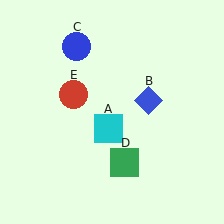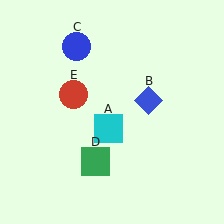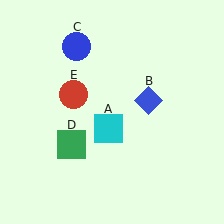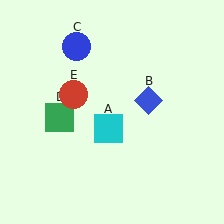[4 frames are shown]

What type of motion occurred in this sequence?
The green square (object D) rotated clockwise around the center of the scene.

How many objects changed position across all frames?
1 object changed position: green square (object D).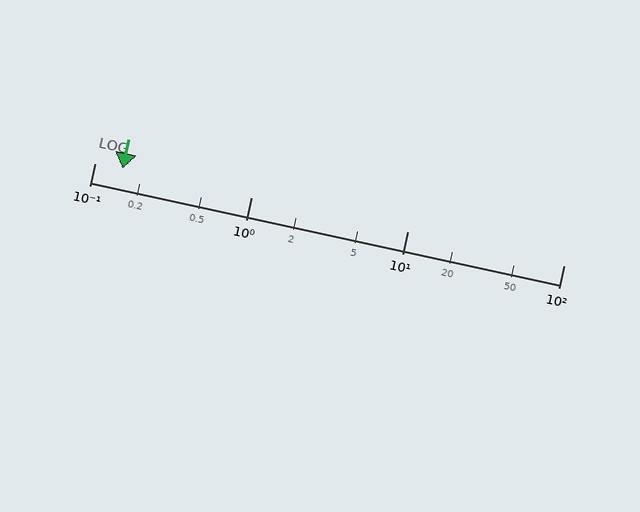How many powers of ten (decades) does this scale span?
The scale spans 3 decades, from 0.1 to 100.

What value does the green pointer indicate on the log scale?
The pointer indicates approximately 0.15.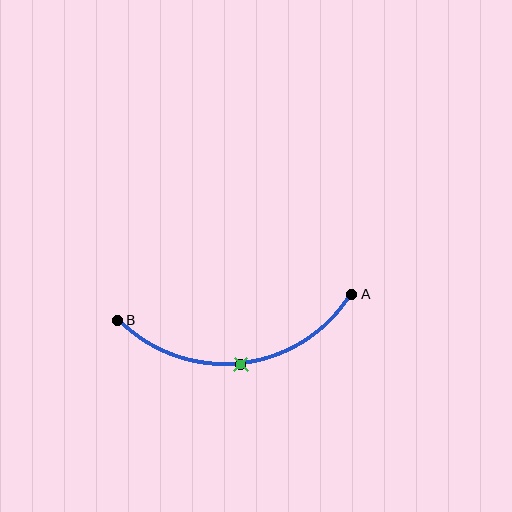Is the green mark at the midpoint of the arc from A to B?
Yes. The green mark lies on the arc at equal arc-length from both A and B — it is the arc midpoint.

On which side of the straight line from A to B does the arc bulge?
The arc bulges below the straight line connecting A and B.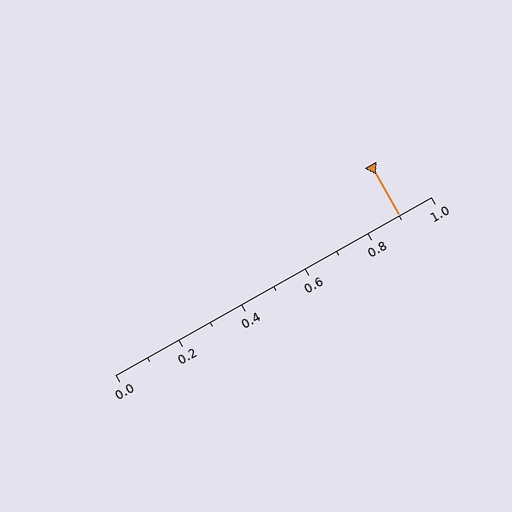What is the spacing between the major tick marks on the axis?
The major ticks are spaced 0.2 apart.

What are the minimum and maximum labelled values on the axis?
The axis runs from 0.0 to 1.0.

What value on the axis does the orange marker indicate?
The marker indicates approximately 0.9.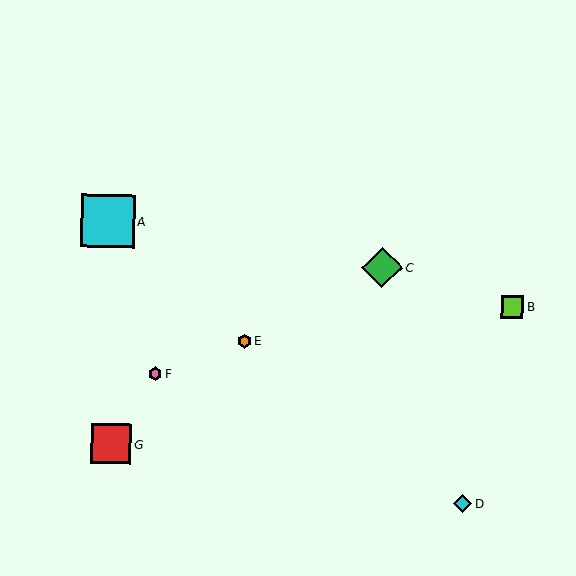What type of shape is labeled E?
Shape E is an orange hexagon.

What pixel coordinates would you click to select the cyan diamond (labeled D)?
Click at (463, 504) to select the cyan diamond D.